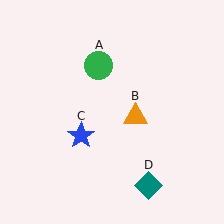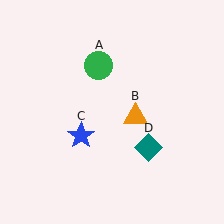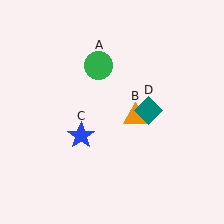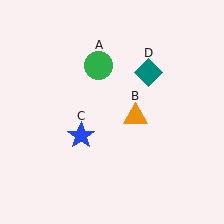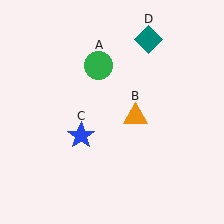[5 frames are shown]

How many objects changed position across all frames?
1 object changed position: teal diamond (object D).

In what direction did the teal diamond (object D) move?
The teal diamond (object D) moved up.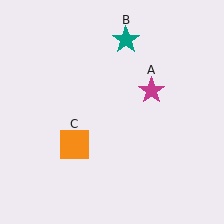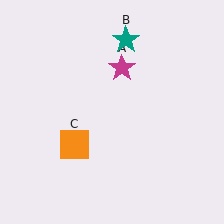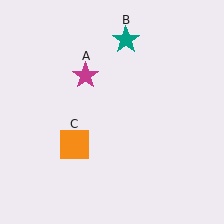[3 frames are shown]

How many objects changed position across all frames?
1 object changed position: magenta star (object A).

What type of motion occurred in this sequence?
The magenta star (object A) rotated counterclockwise around the center of the scene.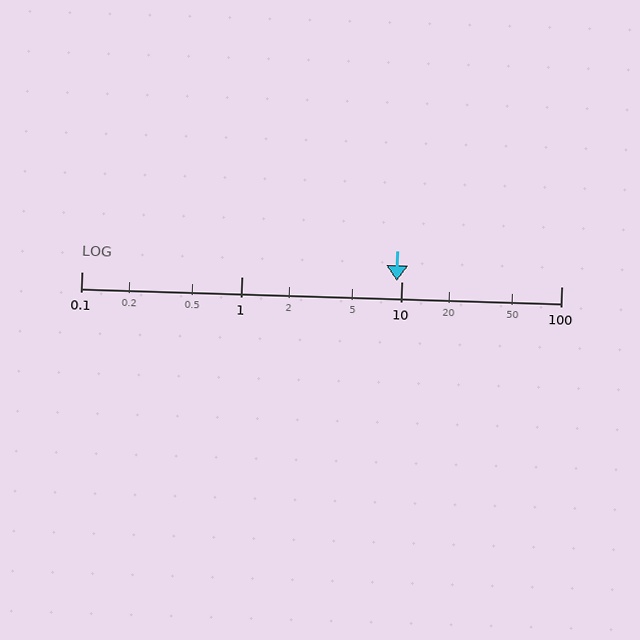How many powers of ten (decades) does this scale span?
The scale spans 3 decades, from 0.1 to 100.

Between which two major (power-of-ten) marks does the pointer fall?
The pointer is between 1 and 10.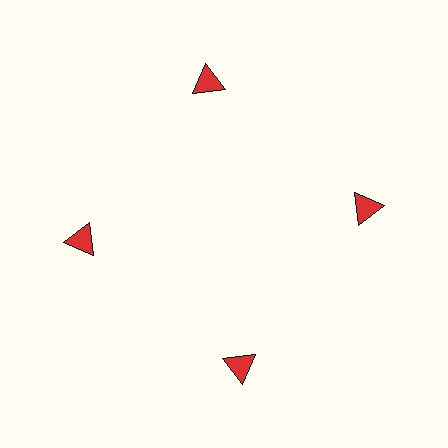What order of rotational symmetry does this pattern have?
This pattern has 4-fold rotational symmetry.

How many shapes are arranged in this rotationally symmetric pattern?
There are 4 shapes, arranged in 4 groups of 1.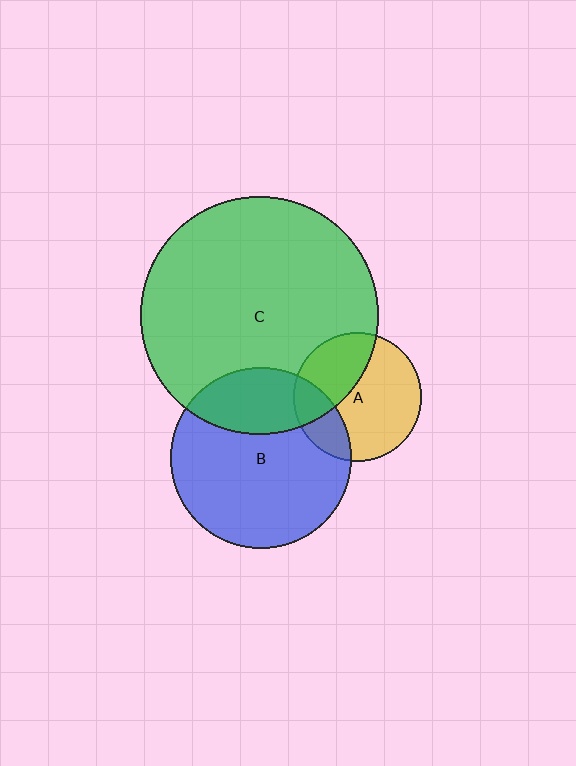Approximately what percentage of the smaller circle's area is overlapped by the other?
Approximately 35%.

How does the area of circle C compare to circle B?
Approximately 1.7 times.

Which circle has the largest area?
Circle C (green).